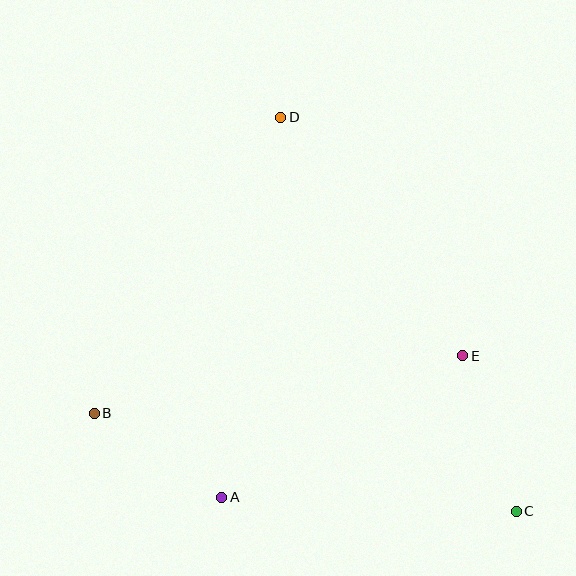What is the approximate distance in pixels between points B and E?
The distance between B and E is approximately 373 pixels.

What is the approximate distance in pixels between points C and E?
The distance between C and E is approximately 164 pixels.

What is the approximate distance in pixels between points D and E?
The distance between D and E is approximately 300 pixels.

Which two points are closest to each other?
Points A and B are closest to each other.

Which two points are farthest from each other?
Points C and D are farthest from each other.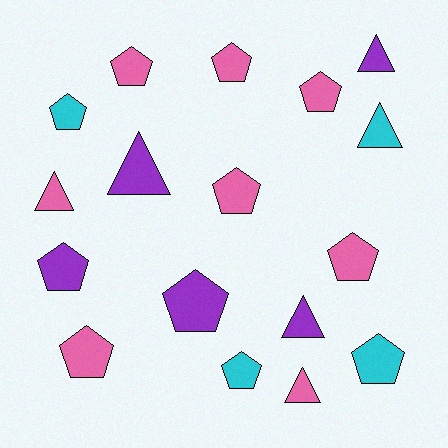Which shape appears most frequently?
Pentagon, with 11 objects.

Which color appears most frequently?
Pink, with 8 objects.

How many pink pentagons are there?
There are 6 pink pentagons.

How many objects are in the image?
There are 17 objects.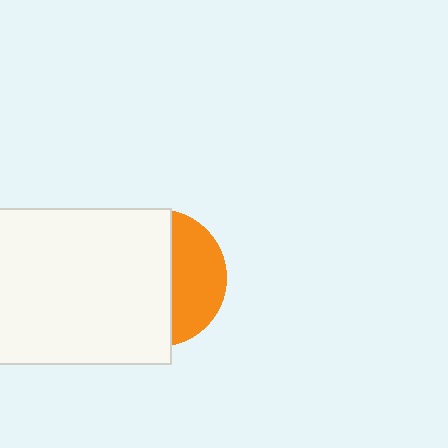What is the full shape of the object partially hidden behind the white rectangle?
The partially hidden object is an orange circle.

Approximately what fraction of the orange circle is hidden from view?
Roughly 63% of the orange circle is hidden behind the white rectangle.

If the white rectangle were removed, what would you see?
You would see the complete orange circle.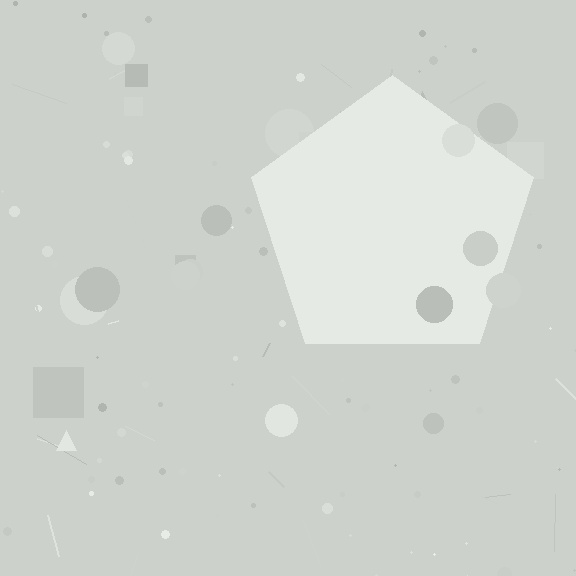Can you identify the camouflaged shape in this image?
The camouflaged shape is a pentagon.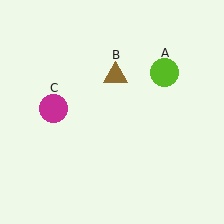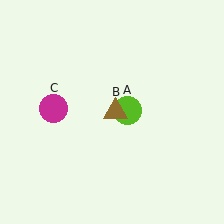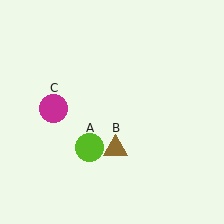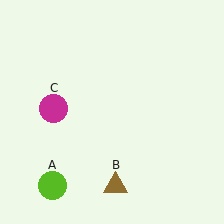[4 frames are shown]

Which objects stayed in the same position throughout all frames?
Magenta circle (object C) remained stationary.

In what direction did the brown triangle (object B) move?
The brown triangle (object B) moved down.